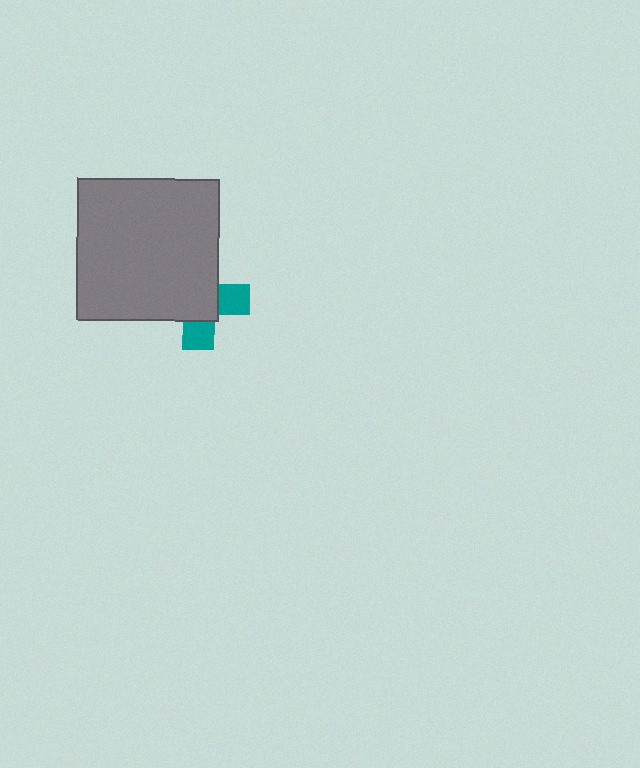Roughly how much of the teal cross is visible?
A small part of it is visible (roughly 35%).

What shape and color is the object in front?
The object in front is a gray square.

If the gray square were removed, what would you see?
You would see the complete teal cross.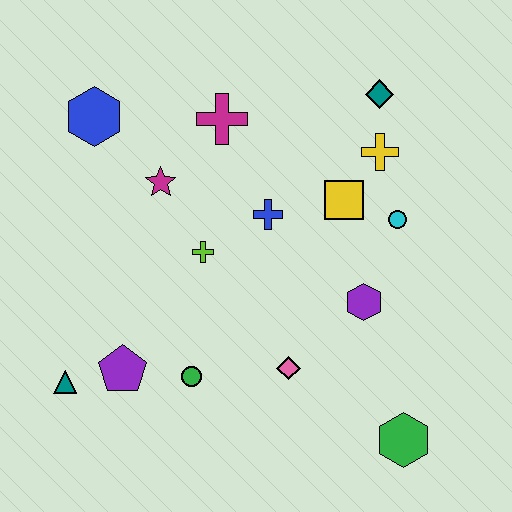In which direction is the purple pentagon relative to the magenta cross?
The purple pentagon is below the magenta cross.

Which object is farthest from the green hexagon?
The blue hexagon is farthest from the green hexagon.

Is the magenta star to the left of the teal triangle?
No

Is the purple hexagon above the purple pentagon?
Yes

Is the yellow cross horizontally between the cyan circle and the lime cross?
Yes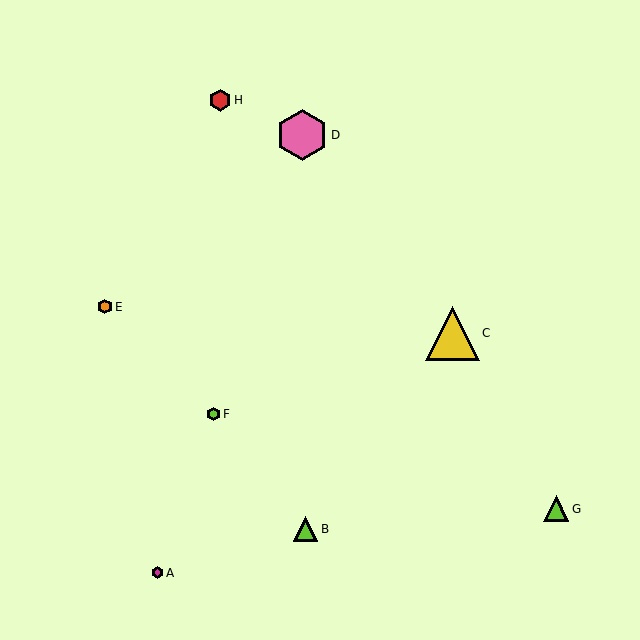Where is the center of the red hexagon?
The center of the red hexagon is at (220, 100).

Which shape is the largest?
The yellow triangle (labeled C) is the largest.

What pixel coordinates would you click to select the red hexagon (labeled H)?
Click at (220, 100) to select the red hexagon H.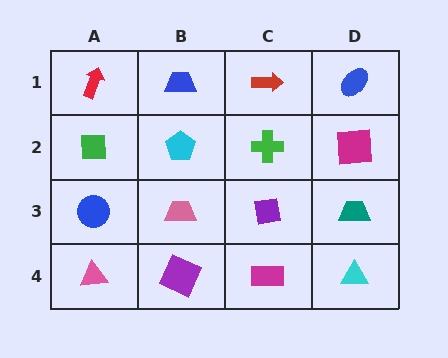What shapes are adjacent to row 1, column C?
A green cross (row 2, column C), a blue trapezoid (row 1, column B), a blue ellipse (row 1, column D).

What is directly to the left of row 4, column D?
A magenta rectangle.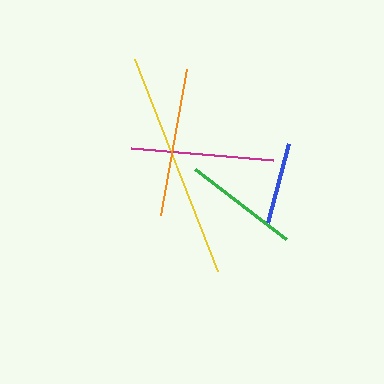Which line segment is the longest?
The yellow line is the longest at approximately 227 pixels.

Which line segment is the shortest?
The blue line is the shortest at approximately 81 pixels.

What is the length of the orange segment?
The orange segment is approximately 149 pixels long.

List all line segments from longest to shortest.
From longest to shortest: yellow, orange, magenta, green, blue.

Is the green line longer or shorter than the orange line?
The orange line is longer than the green line.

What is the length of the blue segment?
The blue segment is approximately 81 pixels long.